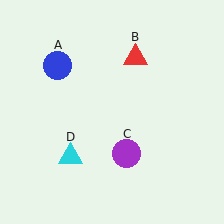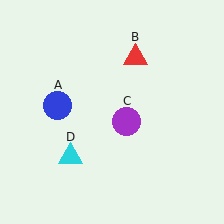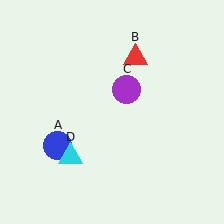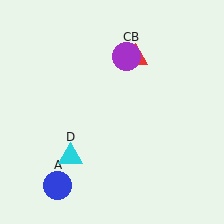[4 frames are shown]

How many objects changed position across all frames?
2 objects changed position: blue circle (object A), purple circle (object C).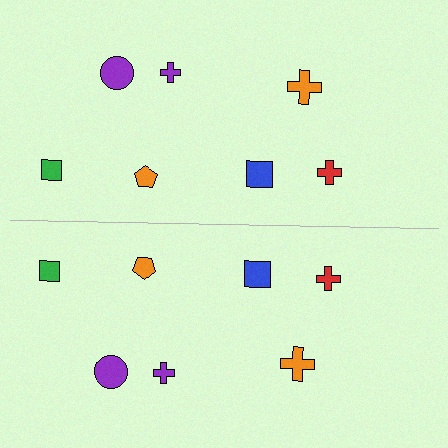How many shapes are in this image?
There are 14 shapes in this image.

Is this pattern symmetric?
Yes, this pattern has bilateral (reflection) symmetry.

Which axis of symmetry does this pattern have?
The pattern has a horizontal axis of symmetry running through the center of the image.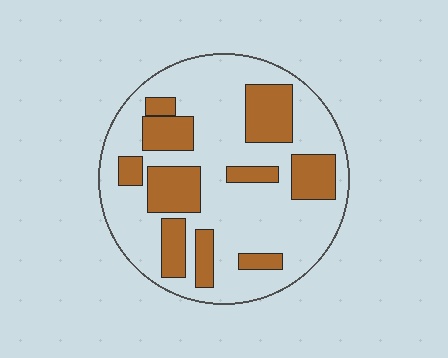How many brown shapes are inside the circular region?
10.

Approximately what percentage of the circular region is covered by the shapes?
Approximately 30%.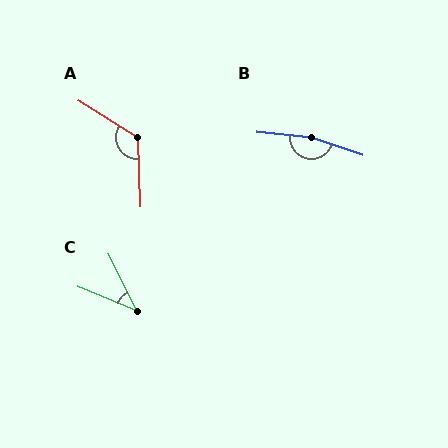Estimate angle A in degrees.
Approximately 124 degrees.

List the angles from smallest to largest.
C (42°), A (124°), B (167°).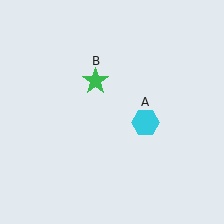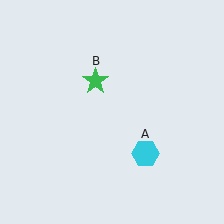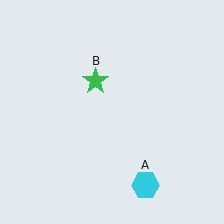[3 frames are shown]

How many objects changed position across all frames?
1 object changed position: cyan hexagon (object A).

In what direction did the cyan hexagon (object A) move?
The cyan hexagon (object A) moved down.